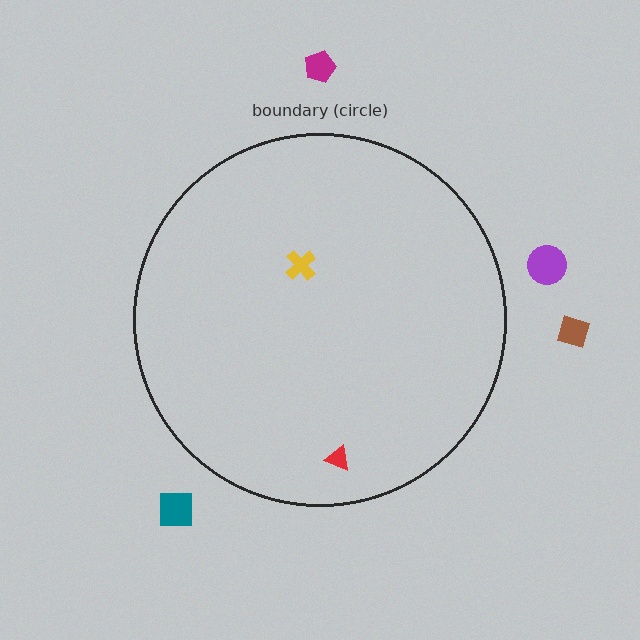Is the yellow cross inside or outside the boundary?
Inside.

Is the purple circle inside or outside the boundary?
Outside.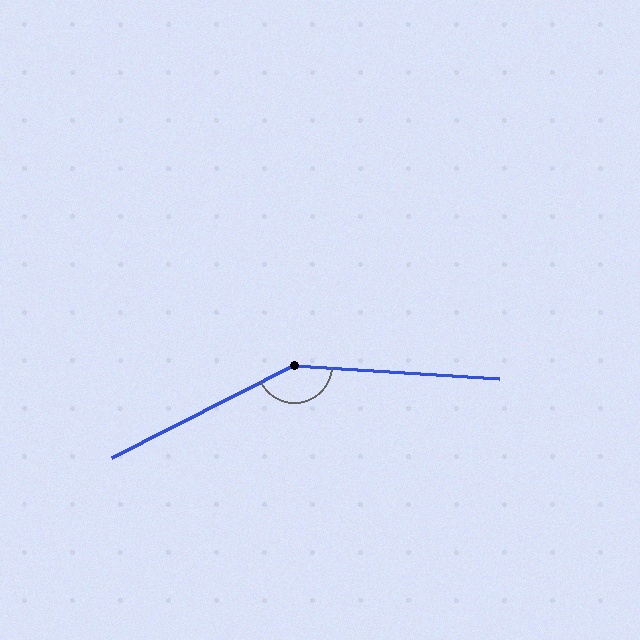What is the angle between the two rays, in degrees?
Approximately 149 degrees.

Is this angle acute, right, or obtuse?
It is obtuse.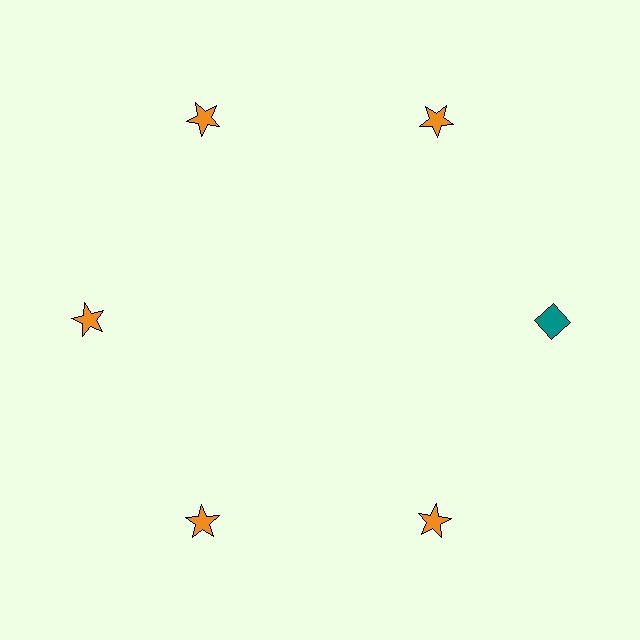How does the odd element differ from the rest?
It differs in both color (teal instead of orange) and shape (diamond instead of star).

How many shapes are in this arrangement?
There are 6 shapes arranged in a ring pattern.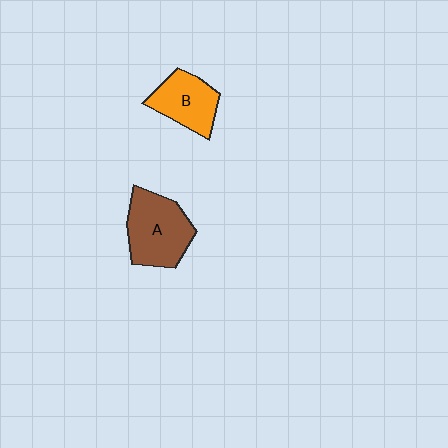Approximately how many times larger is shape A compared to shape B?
Approximately 1.3 times.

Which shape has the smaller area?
Shape B (orange).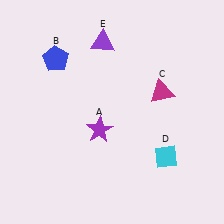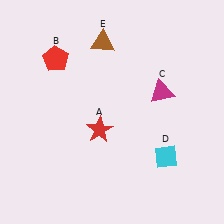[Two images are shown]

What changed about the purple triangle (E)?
In Image 1, E is purple. In Image 2, it changed to brown.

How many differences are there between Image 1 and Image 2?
There are 3 differences between the two images.